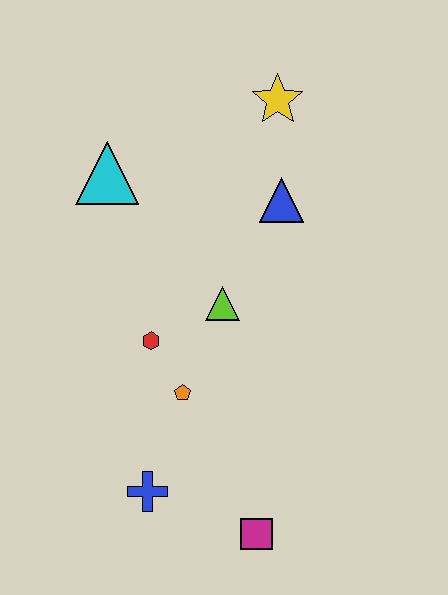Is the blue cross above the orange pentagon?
No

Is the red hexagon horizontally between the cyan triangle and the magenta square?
Yes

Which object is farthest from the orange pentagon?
The yellow star is farthest from the orange pentagon.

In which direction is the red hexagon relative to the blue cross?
The red hexagon is above the blue cross.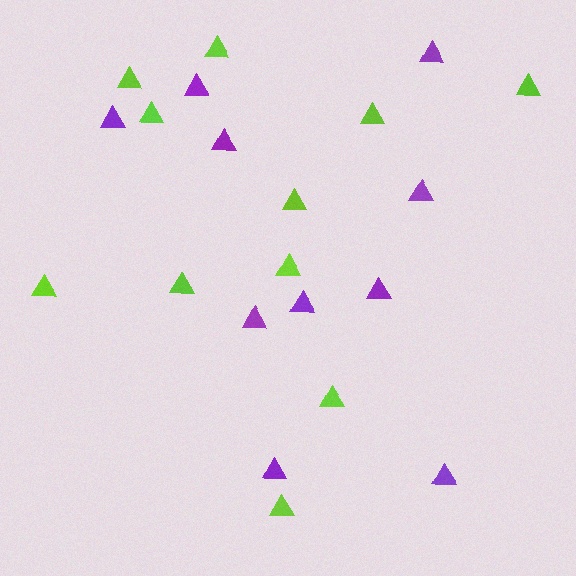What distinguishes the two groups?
There are 2 groups: one group of purple triangles (10) and one group of lime triangles (11).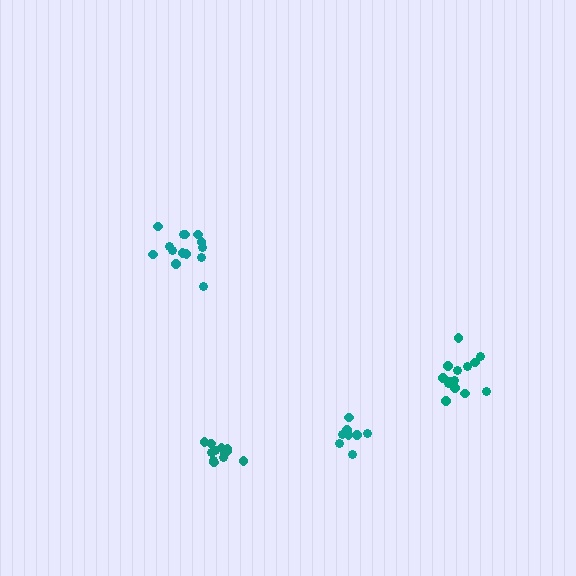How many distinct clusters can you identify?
There are 4 distinct clusters.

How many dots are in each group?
Group 1: 14 dots, Group 2: 9 dots, Group 3: 14 dots, Group 4: 12 dots (49 total).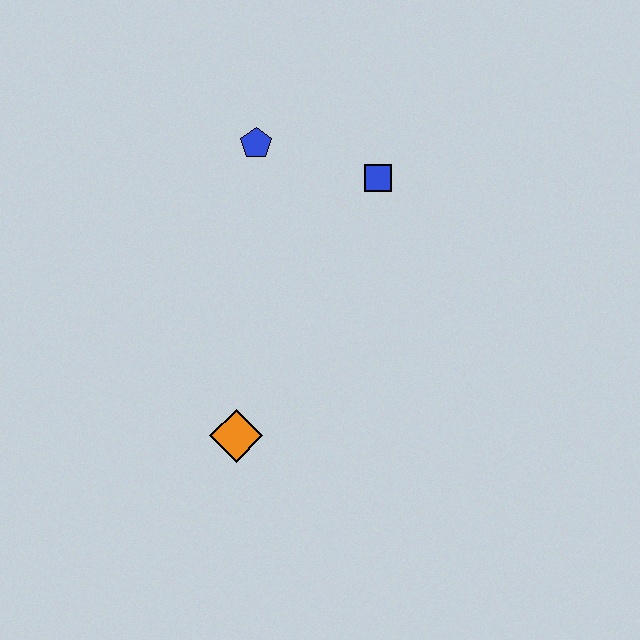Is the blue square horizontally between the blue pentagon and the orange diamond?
No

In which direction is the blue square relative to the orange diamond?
The blue square is above the orange diamond.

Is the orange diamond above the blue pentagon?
No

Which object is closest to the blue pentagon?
The blue square is closest to the blue pentagon.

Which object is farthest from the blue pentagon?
The orange diamond is farthest from the blue pentagon.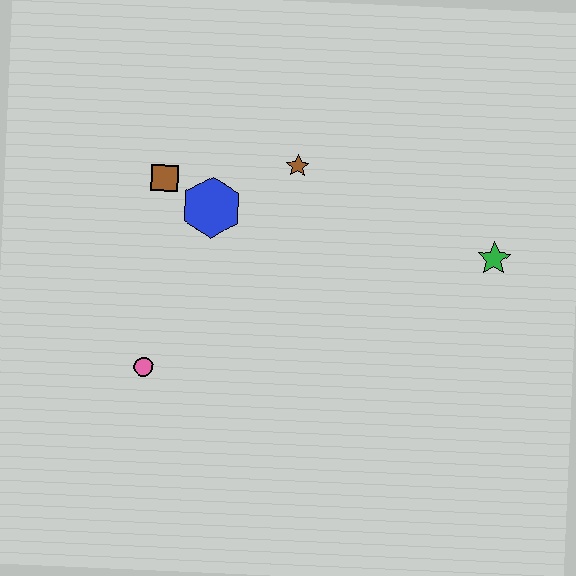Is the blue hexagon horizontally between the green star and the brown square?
Yes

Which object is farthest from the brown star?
The pink circle is farthest from the brown star.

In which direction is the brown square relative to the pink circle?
The brown square is above the pink circle.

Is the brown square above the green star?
Yes